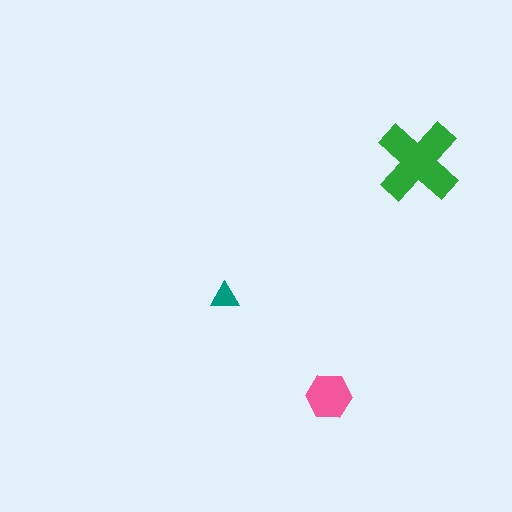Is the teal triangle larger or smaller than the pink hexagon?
Smaller.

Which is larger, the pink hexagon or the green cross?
The green cross.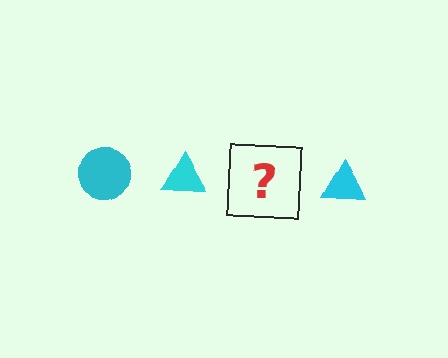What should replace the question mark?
The question mark should be replaced with a cyan circle.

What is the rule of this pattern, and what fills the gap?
The rule is that the pattern cycles through circle, triangle shapes in cyan. The gap should be filled with a cyan circle.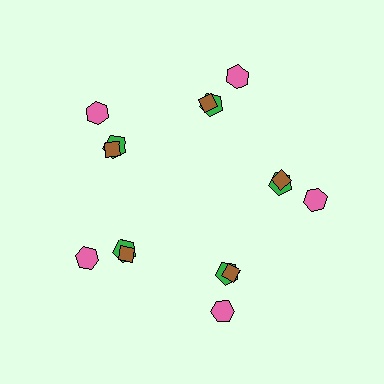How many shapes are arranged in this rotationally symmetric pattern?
There are 15 shapes, arranged in 5 groups of 3.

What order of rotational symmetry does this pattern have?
This pattern has 5-fold rotational symmetry.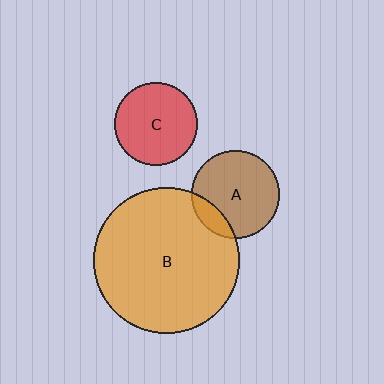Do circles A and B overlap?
Yes.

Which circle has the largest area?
Circle B (orange).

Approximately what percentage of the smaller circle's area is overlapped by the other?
Approximately 15%.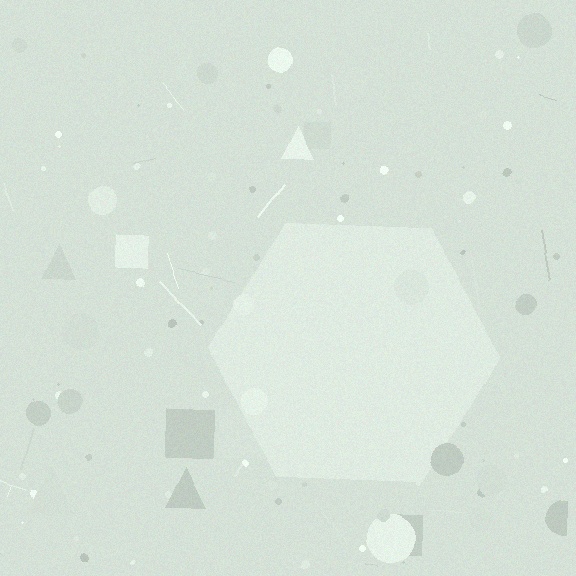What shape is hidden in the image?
A hexagon is hidden in the image.